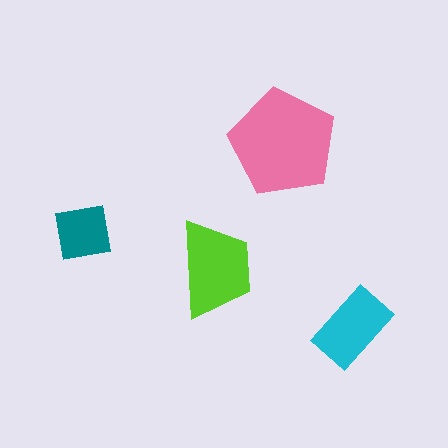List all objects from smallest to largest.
The teal square, the cyan rectangle, the lime trapezoid, the pink pentagon.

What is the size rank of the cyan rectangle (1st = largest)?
3rd.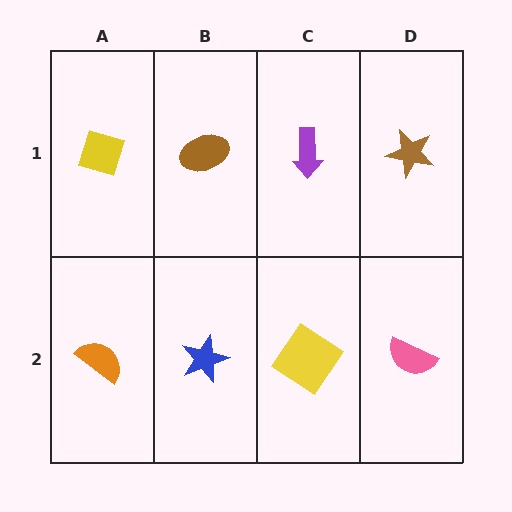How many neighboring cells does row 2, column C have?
3.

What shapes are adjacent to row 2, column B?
A brown ellipse (row 1, column B), an orange semicircle (row 2, column A), a yellow diamond (row 2, column C).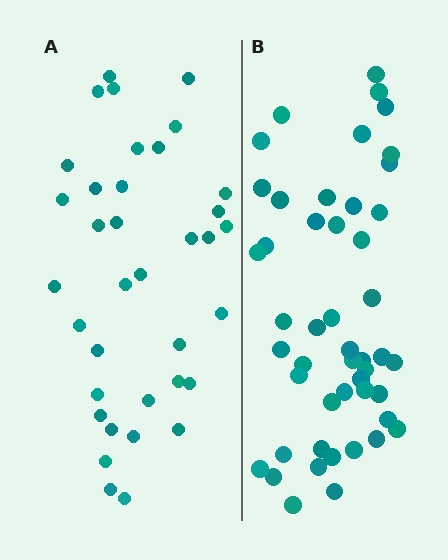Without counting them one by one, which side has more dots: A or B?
Region B (the right region) has more dots.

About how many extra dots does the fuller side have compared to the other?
Region B has roughly 12 or so more dots than region A.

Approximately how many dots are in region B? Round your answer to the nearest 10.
About 50 dots. (The exact count is 48, which rounds to 50.)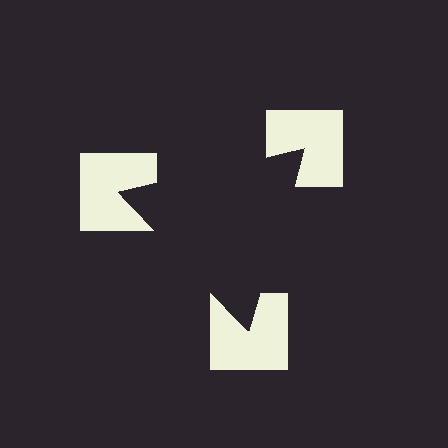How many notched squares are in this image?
There are 3 — one at each vertex of the illusory triangle.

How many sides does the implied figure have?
3 sides.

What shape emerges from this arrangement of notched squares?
An illusory triangle — its edges are inferred from the aligned wedge cuts in the notched squares, not physically drawn.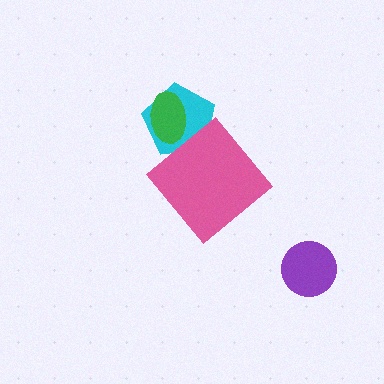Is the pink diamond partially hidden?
No, no other shape covers it.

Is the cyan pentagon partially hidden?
Yes, it is partially covered by another shape.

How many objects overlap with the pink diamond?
1 object overlaps with the pink diamond.